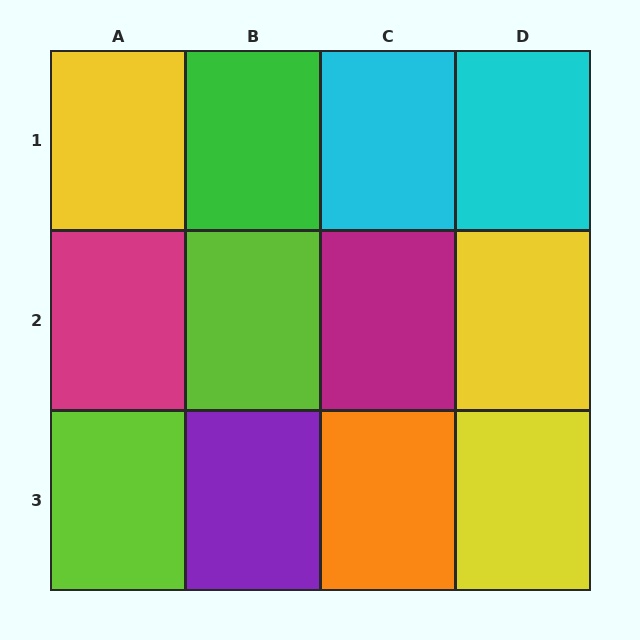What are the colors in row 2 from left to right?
Magenta, lime, magenta, yellow.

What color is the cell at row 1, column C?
Cyan.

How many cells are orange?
1 cell is orange.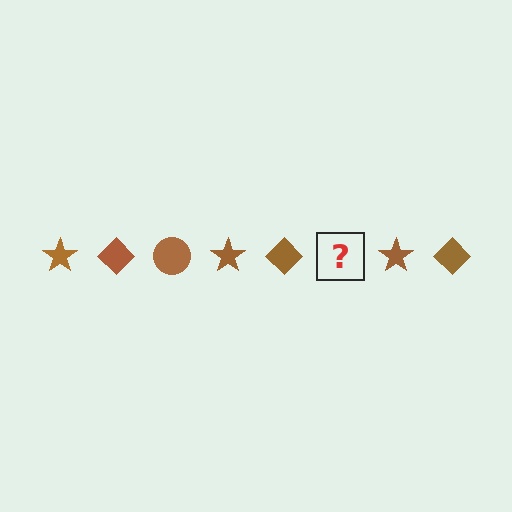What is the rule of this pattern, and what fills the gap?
The rule is that the pattern cycles through star, diamond, circle shapes in brown. The gap should be filled with a brown circle.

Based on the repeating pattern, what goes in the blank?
The blank should be a brown circle.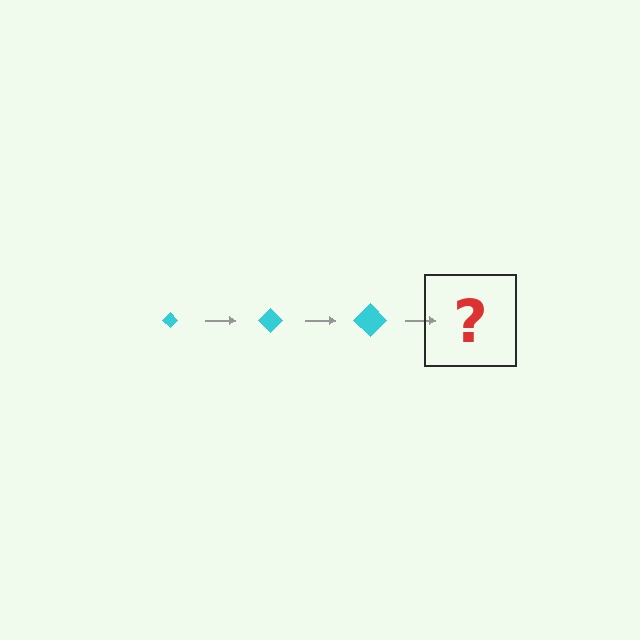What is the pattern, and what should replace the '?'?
The pattern is that the diamond gets progressively larger each step. The '?' should be a cyan diamond, larger than the previous one.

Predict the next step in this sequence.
The next step is a cyan diamond, larger than the previous one.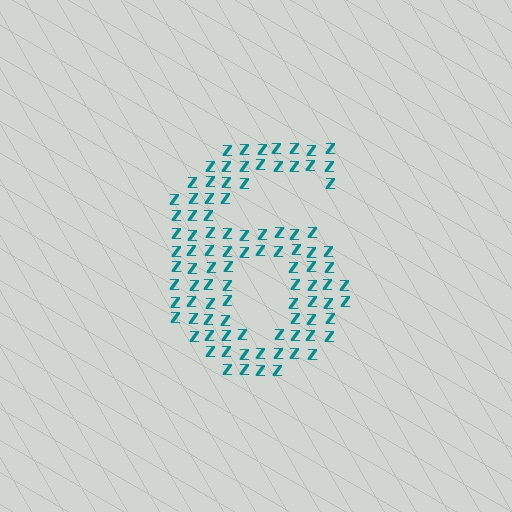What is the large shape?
The large shape is the digit 6.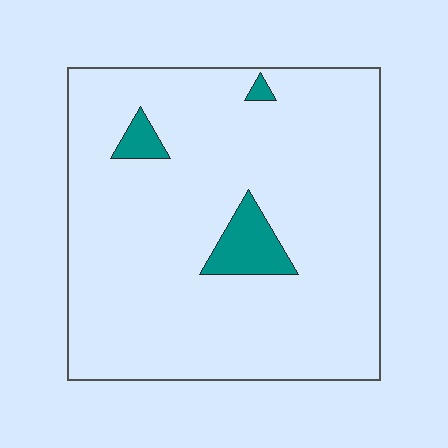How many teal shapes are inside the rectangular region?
3.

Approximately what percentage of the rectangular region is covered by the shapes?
Approximately 5%.